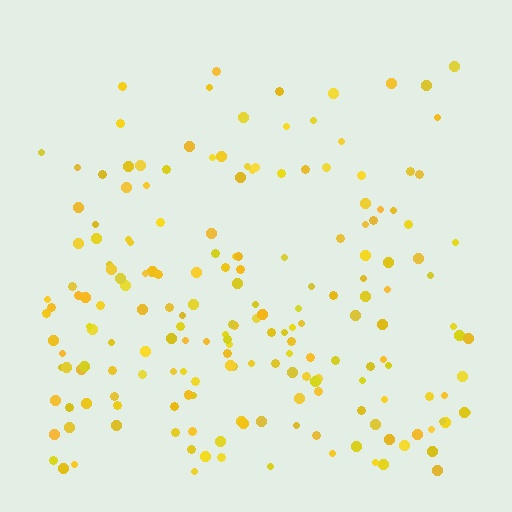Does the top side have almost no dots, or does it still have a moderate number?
Still a moderate number, just noticeably fewer than the bottom.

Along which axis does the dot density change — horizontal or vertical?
Vertical.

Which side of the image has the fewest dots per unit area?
The top.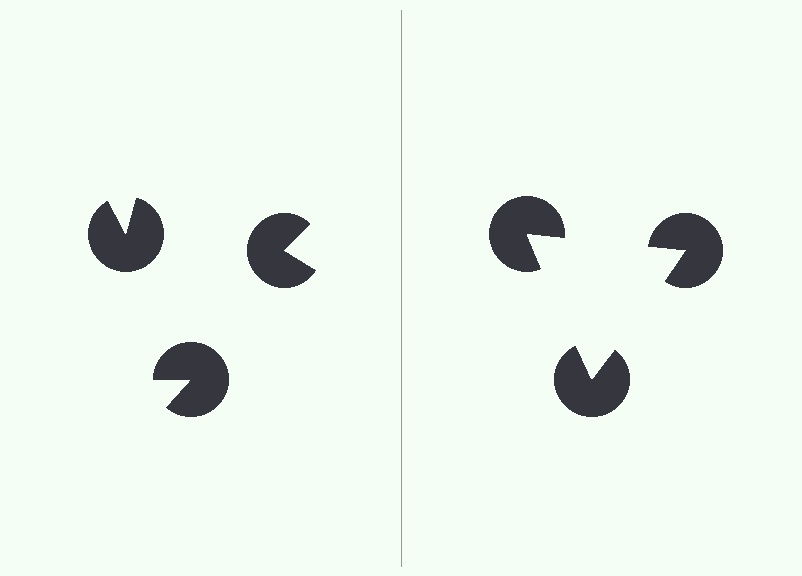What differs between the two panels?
The pac-man discs are positioned identically on both sides; only the wedge orientations differ. On the right they align to a triangle; on the left they are misaligned.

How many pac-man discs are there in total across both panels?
6 — 3 on each side.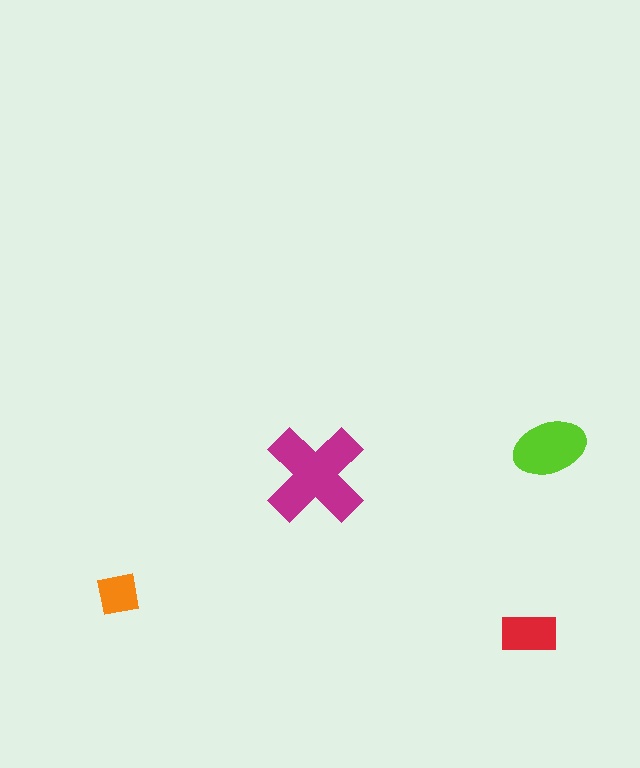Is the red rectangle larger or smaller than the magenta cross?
Smaller.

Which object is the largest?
The magenta cross.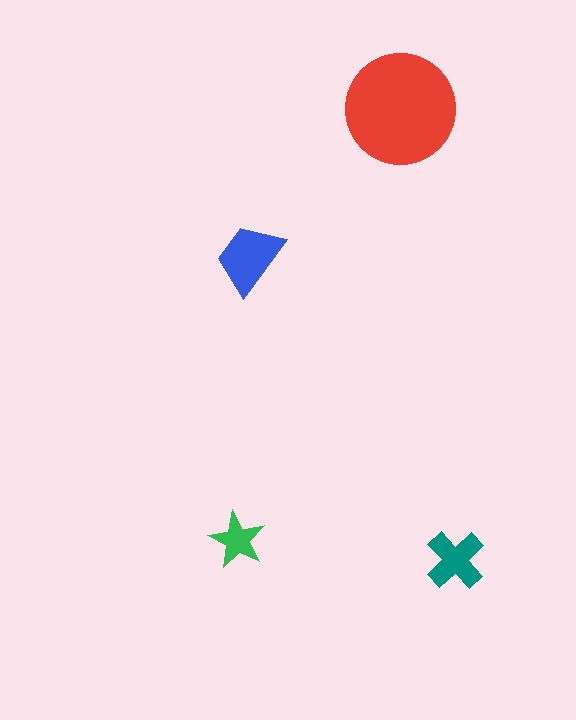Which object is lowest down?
The teal cross is bottommost.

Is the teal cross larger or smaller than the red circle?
Smaller.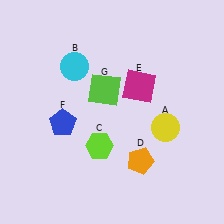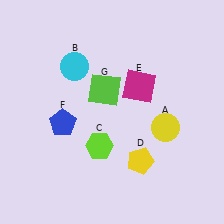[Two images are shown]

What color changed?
The pentagon (D) changed from orange in Image 1 to yellow in Image 2.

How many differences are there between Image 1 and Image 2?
There is 1 difference between the two images.